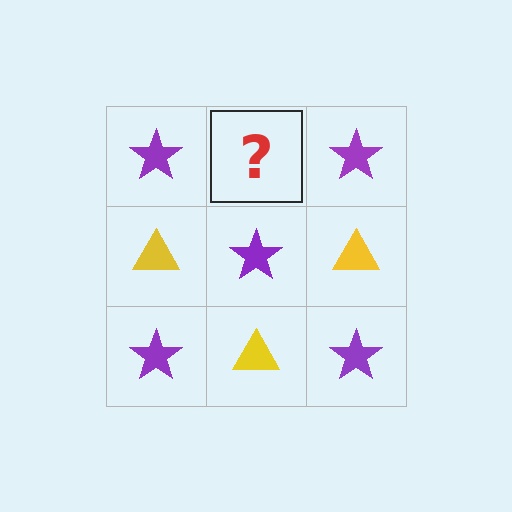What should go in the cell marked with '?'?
The missing cell should contain a yellow triangle.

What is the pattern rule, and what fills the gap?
The rule is that it alternates purple star and yellow triangle in a checkerboard pattern. The gap should be filled with a yellow triangle.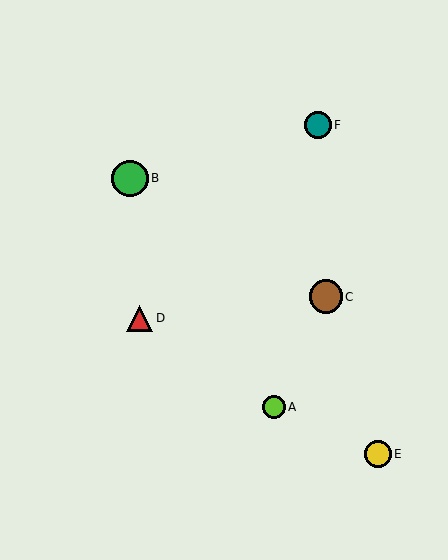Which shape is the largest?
The green circle (labeled B) is the largest.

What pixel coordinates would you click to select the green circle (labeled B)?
Click at (130, 178) to select the green circle B.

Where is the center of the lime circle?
The center of the lime circle is at (274, 407).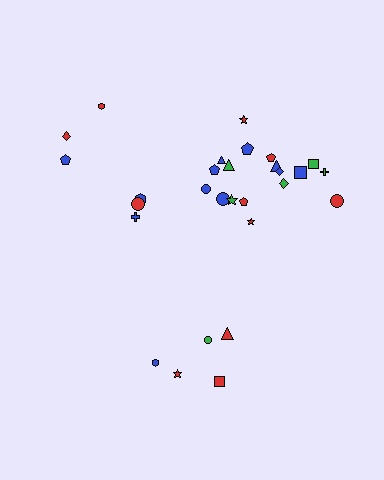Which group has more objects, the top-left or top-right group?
The top-right group.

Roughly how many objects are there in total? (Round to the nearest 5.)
Roughly 30 objects in total.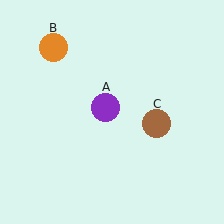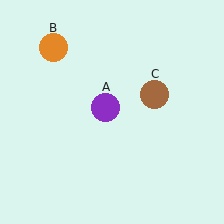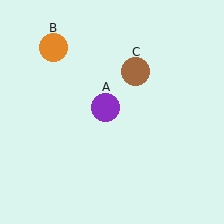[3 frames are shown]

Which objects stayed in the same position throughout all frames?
Purple circle (object A) and orange circle (object B) remained stationary.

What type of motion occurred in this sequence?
The brown circle (object C) rotated counterclockwise around the center of the scene.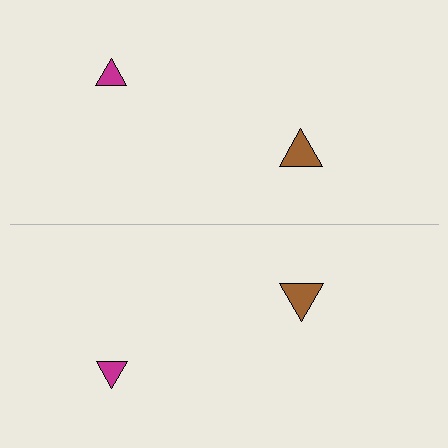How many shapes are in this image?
There are 4 shapes in this image.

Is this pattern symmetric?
Yes, this pattern has bilateral (reflection) symmetry.